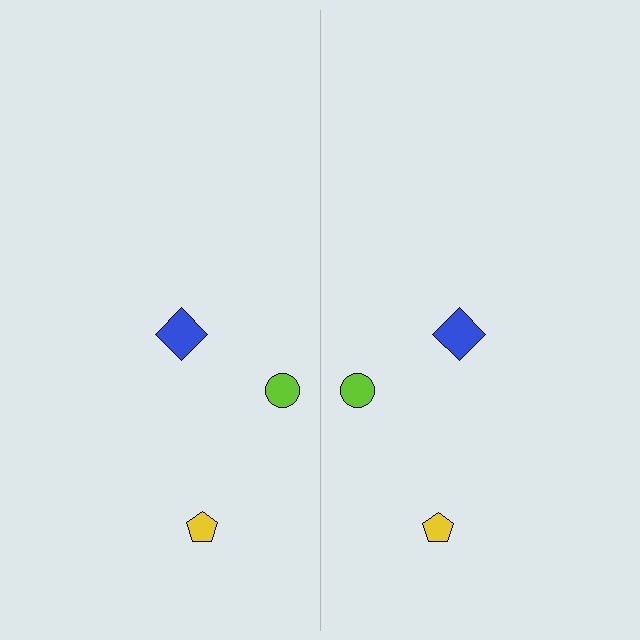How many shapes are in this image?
There are 6 shapes in this image.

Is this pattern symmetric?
Yes, this pattern has bilateral (reflection) symmetry.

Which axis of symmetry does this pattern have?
The pattern has a vertical axis of symmetry running through the center of the image.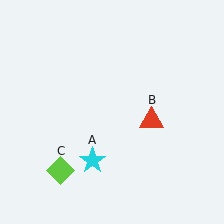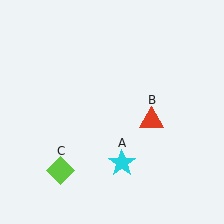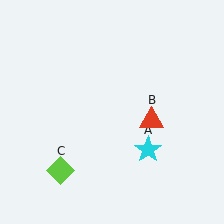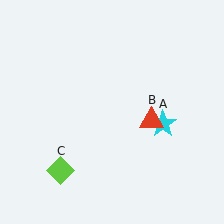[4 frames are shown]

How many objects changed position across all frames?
1 object changed position: cyan star (object A).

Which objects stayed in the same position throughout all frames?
Red triangle (object B) and lime diamond (object C) remained stationary.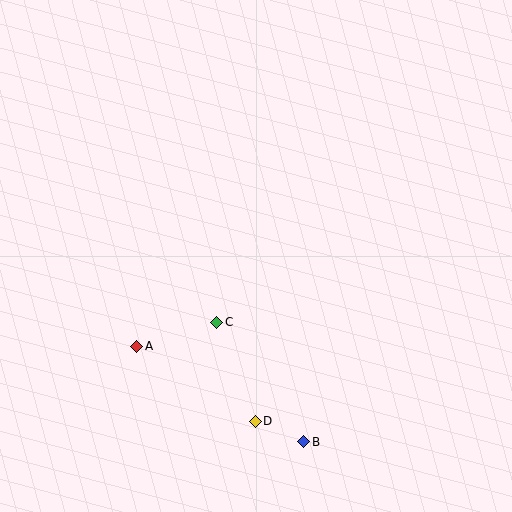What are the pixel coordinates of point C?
Point C is at (217, 322).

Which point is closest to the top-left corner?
Point A is closest to the top-left corner.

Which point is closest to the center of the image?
Point C at (217, 322) is closest to the center.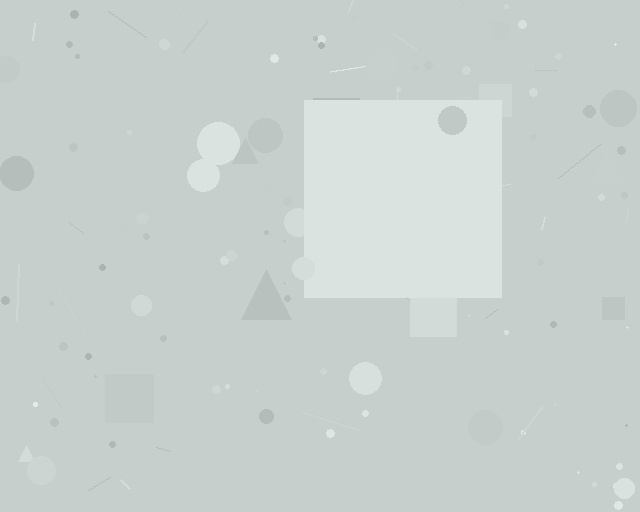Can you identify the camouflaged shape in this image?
The camouflaged shape is a square.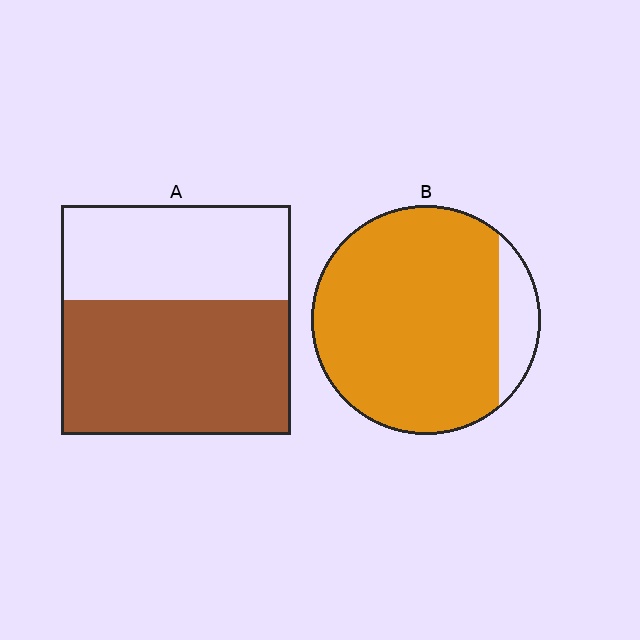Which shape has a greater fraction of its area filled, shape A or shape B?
Shape B.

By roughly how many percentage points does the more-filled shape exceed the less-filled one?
By roughly 30 percentage points (B over A).